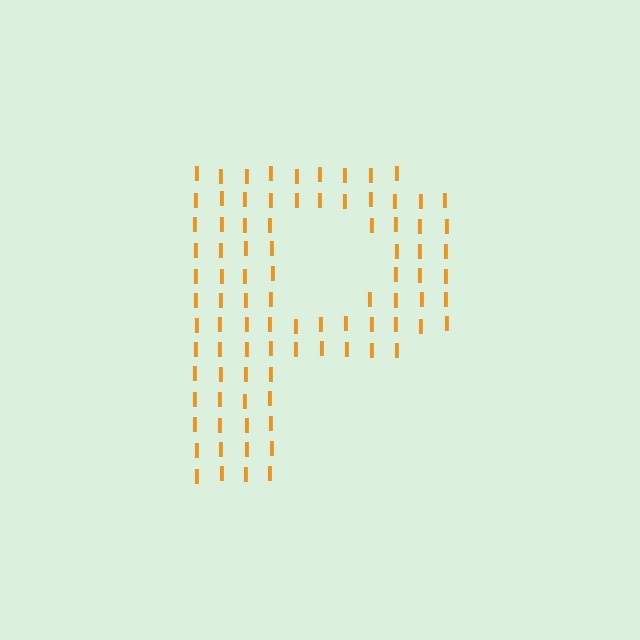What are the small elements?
The small elements are letter I's.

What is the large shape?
The large shape is the letter P.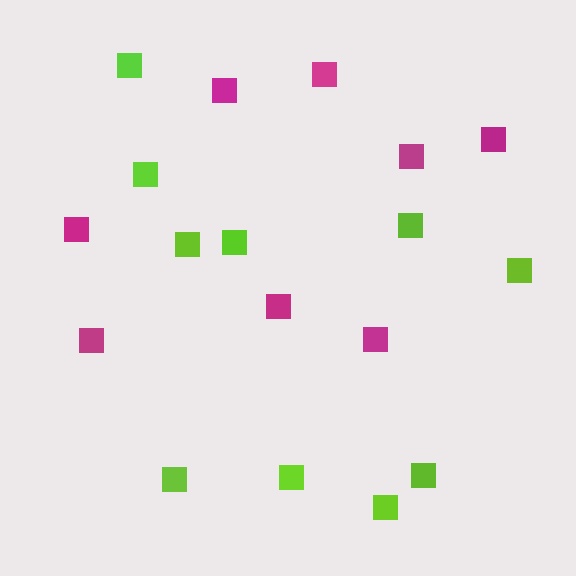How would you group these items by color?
There are 2 groups: one group of lime squares (10) and one group of magenta squares (8).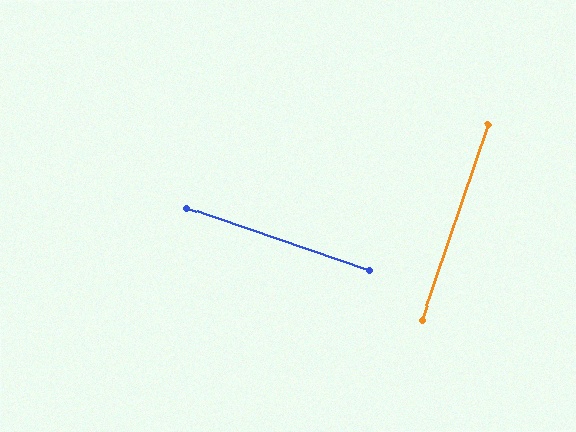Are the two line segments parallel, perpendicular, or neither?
Perpendicular — they meet at approximately 90°.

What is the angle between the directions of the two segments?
Approximately 90 degrees.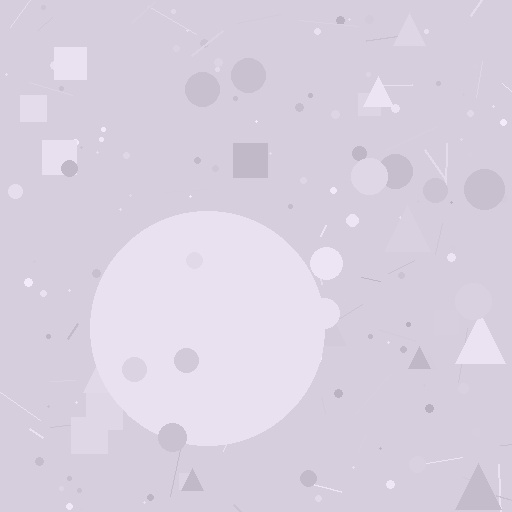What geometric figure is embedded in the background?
A circle is embedded in the background.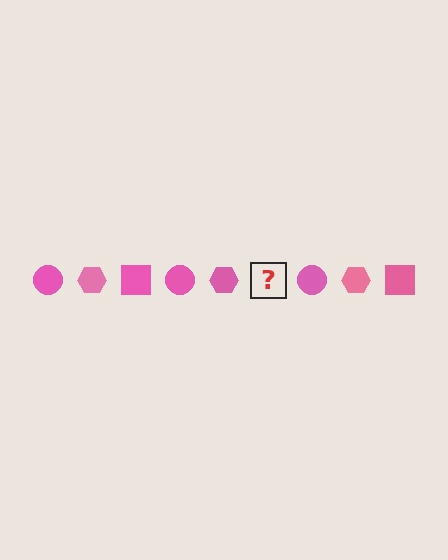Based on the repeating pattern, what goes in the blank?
The blank should be a pink square.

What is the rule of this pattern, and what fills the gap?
The rule is that the pattern cycles through circle, hexagon, square shapes in pink. The gap should be filled with a pink square.